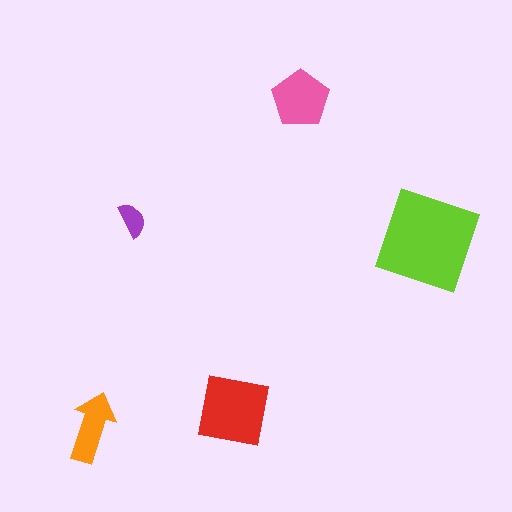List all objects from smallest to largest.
The purple semicircle, the orange arrow, the pink pentagon, the red square, the lime diamond.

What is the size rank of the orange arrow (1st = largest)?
4th.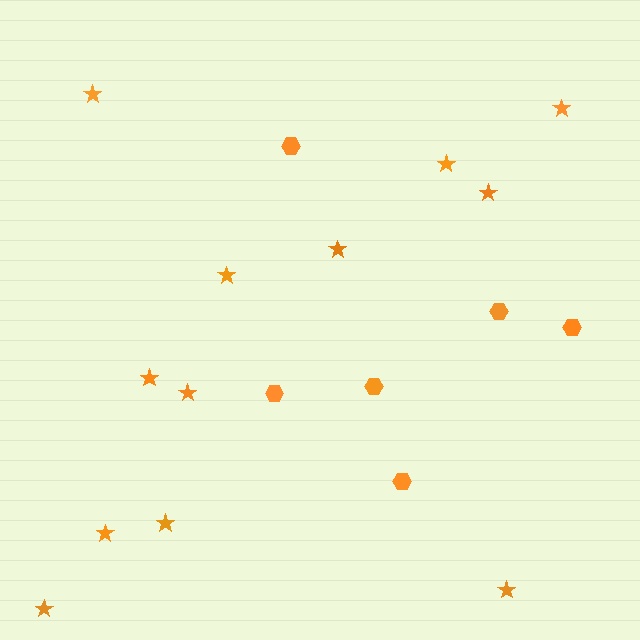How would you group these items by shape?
There are 2 groups: one group of hexagons (6) and one group of stars (12).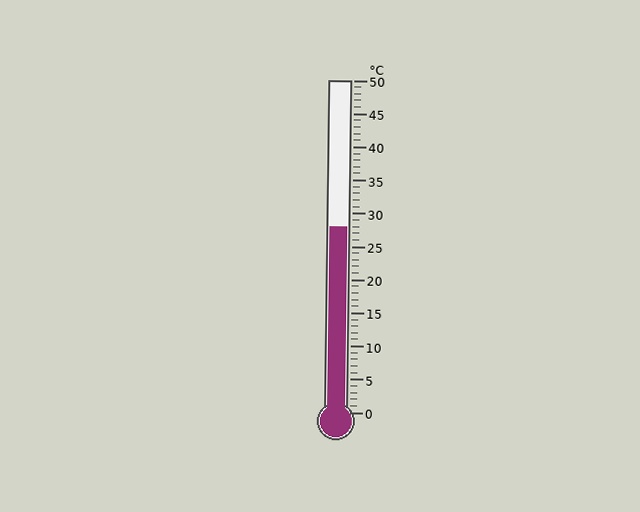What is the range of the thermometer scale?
The thermometer scale ranges from 0°C to 50°C.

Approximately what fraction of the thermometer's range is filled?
The thermometer is filled to approximately 55% of its range.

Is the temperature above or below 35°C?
The temperature is below 35°C.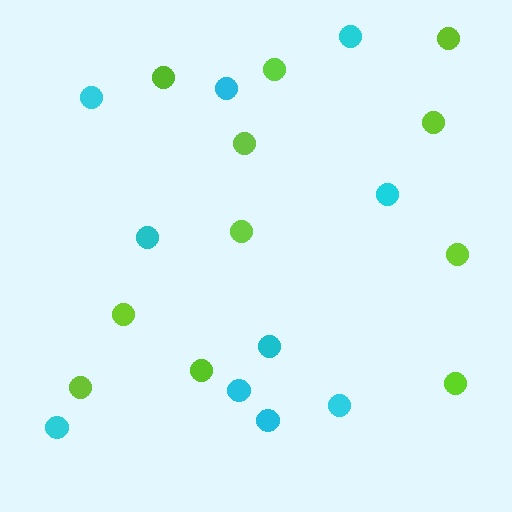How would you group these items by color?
There are 2 groups: one group of cyan circles (10) and one group of lime circles (11).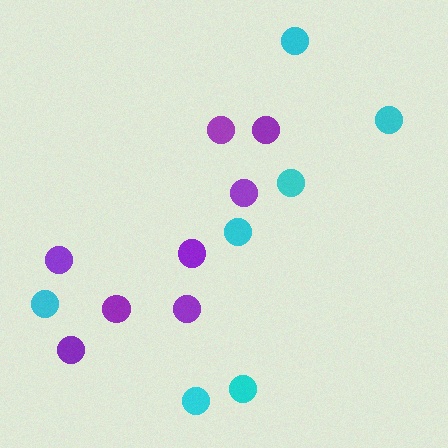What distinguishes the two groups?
There are 2 groups: one group of purple circles (8) and one group of cyan circles (7).